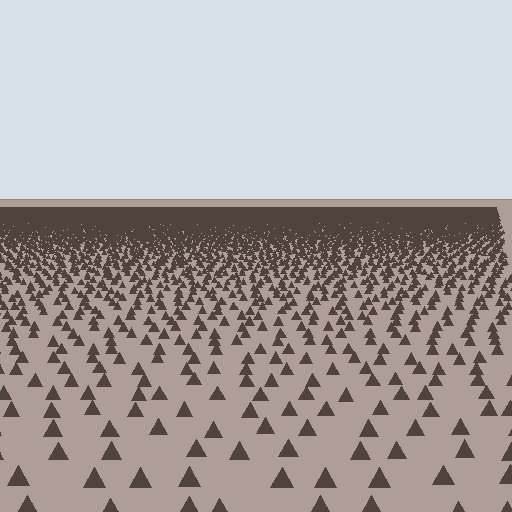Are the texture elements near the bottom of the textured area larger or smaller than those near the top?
Larger. Near the bottom, elements are closer to the viewer and appear at a bigger on-screen size.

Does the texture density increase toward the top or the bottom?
Density increases toward the top.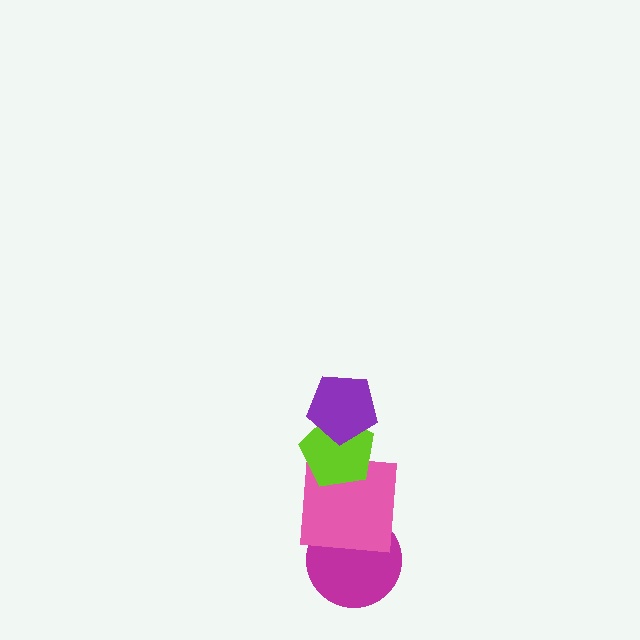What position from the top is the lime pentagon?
The lime pentagon is 2nd from the top.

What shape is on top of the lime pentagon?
The purple pentagon is on top of the lime pentagon.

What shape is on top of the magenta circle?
The pink square is on top of the magenta circle.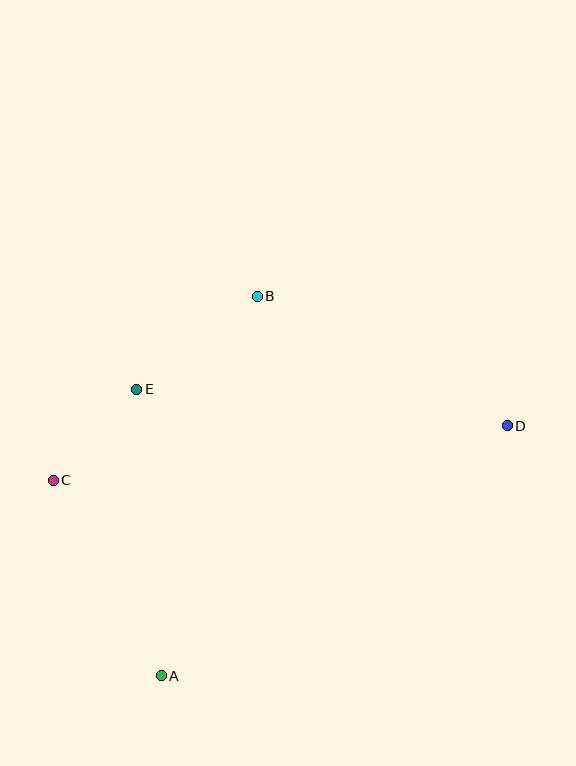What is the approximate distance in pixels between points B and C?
The distance between B and C is approximately 275 pixels.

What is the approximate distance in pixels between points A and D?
The distance between A and D is approximately 427 pixels.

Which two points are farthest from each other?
Points C and D are farthest from each other.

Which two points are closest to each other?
Points C and E are closest to each other.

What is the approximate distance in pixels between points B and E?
The distance between B and E is approximately 153 pixels.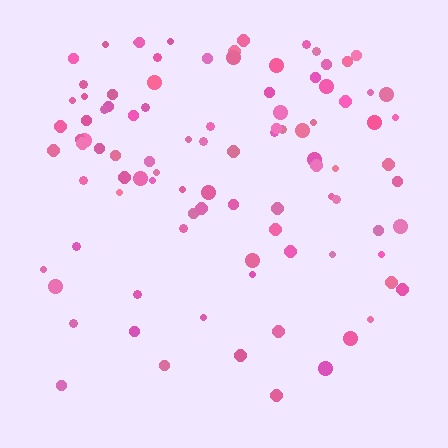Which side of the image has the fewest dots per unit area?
The bottom.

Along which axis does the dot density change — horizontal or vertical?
Vertical.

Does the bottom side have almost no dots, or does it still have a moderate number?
Still a moderate number, just noticeably fewer than the top.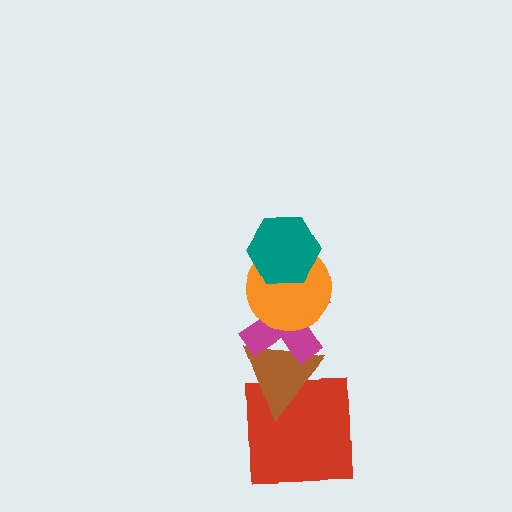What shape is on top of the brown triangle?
The magenta cross is on top of the brown triangle.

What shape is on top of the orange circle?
The teal hexagon is on top of the orange circle.